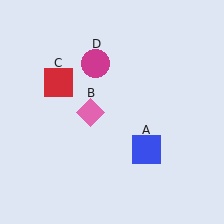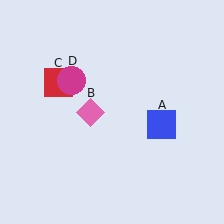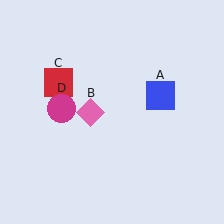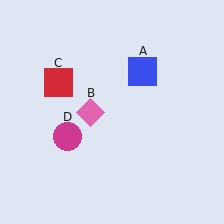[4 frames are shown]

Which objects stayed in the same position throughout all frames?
Pink diamond (object B) and red square (object C) remained stationary.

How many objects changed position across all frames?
2 objects changed position: blue square (object A), magenta circle (object D).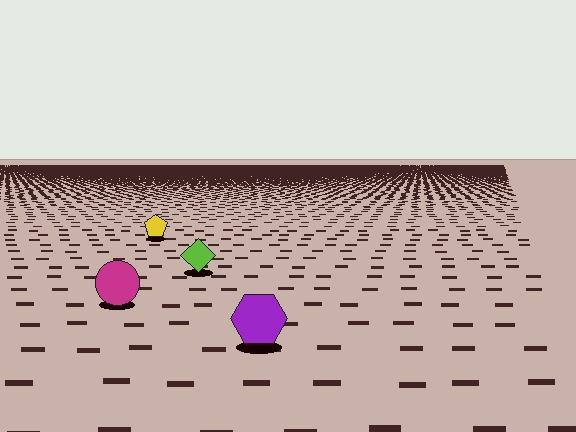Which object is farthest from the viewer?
The yellow pentagon is farthest from the viewer. It appears smaller and the ground texture around it is denser.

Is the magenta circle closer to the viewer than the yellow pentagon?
Yes. The magenta circle is closer — you can tell from the texture gradient: the ground texture is coarser near it.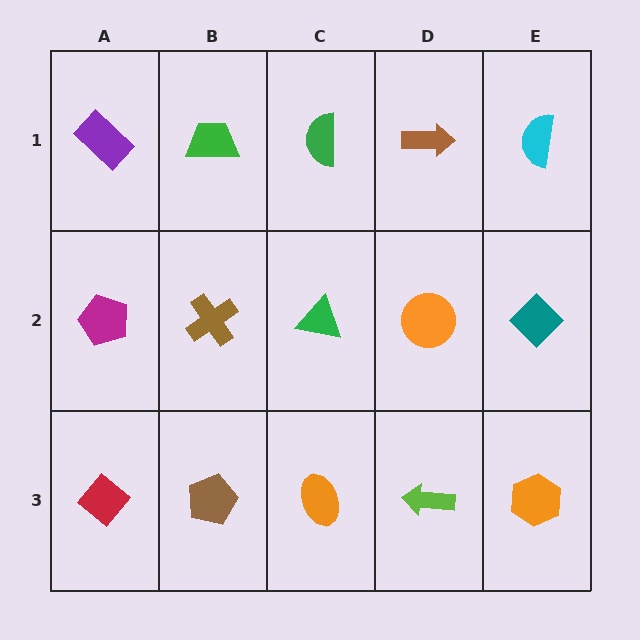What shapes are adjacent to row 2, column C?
A green semicircle (row 1, column C), an orange ellipse (row 3, column C), a brown cross (row 2, column B), an orange circle (row 2, column D).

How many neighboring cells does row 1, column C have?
3.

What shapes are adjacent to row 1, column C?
A green triangle (row 2, column C), a green trapezoid (row 1, column B), a brown arrow (row 1, column D).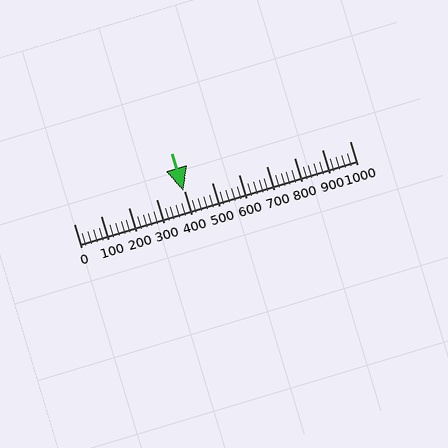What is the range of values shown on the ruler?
The ruler shows values from 0 to 1000.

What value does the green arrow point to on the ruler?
The green arrow points to approximately 398.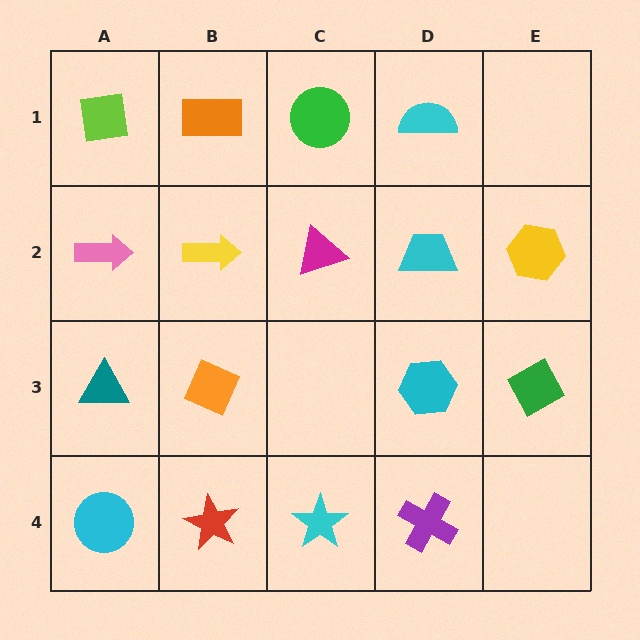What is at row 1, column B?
An orange rectangle.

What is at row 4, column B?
A red star.